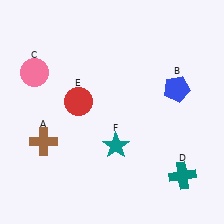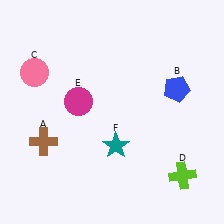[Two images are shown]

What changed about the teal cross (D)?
In Image 1, D is teal. In Image 2, it changed to lime.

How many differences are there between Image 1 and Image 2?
There are 2 differences between the two images.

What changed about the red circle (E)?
In Image 1, E is red. In Image 2, it changed to magenta.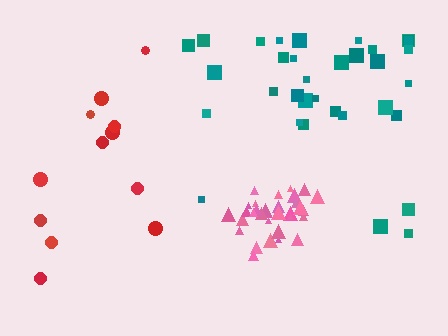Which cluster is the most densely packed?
Pink.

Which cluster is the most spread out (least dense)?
Red.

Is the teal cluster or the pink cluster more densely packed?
Pink.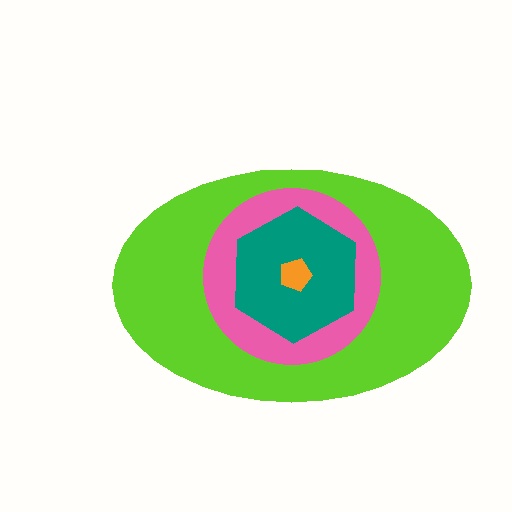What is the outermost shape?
The lime ellipse.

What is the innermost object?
The orange pentagon.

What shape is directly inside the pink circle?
The teal hexagon.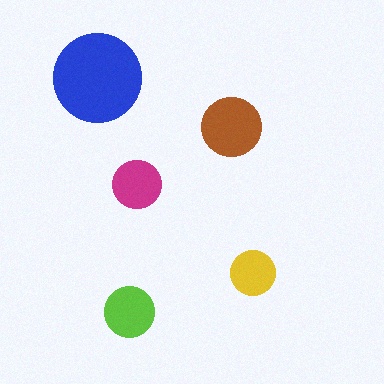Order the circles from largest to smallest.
the blue one, the brown one, the lime one, the magenta one, the yellow one.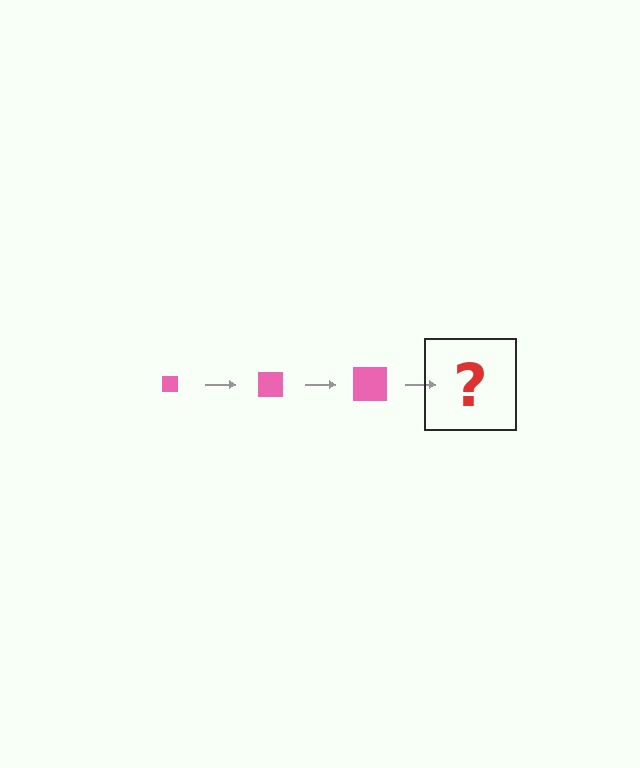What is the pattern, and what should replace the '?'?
The pattern is that the square gets progressively larger each step. The '?' should be a pink square, larger than the previous one.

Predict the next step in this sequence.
The next step is a pink square, larger than the previous one.